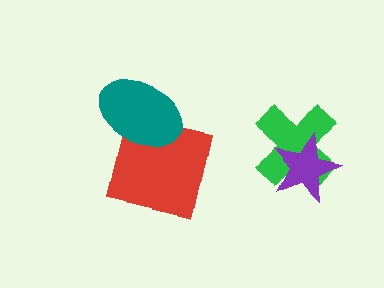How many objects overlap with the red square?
1 object overlaps with the red square.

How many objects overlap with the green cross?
1 object overlaps with the green cross.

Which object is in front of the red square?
The teal ellipse is in front of the red square.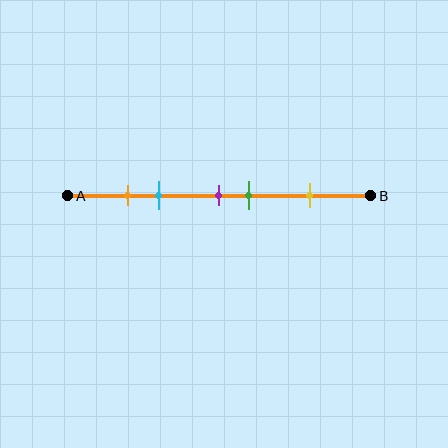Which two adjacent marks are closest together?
The orange and cyan marks are the closest adjacent pair.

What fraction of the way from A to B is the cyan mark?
The cyan mark is approximately 30% (0.3) of the way from A to B.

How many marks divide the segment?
There are 5 marks dividing the segment.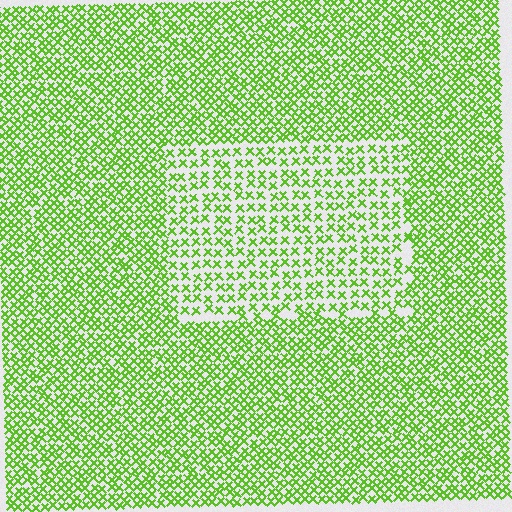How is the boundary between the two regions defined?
The boundary is defined by a change in element density (approximately 1.8x ratio). All elements are the same color, size, and shape.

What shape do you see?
I see a rectangle.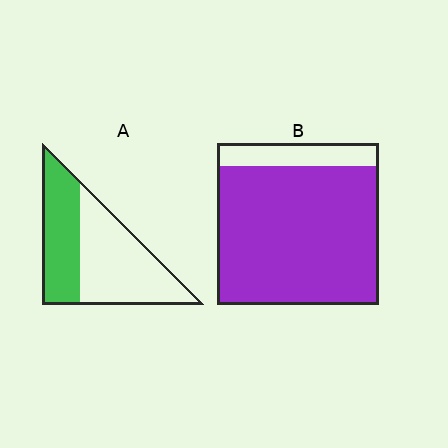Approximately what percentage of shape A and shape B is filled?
A is approximately 40% and B is approximately 85%.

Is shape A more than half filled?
No.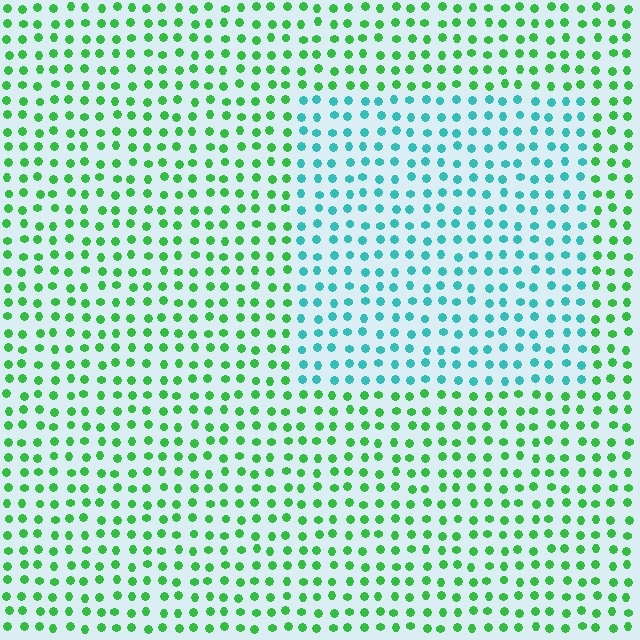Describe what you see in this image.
The image is filled with small green elements in a uniform arrangement. A rectangle-shaped region is visible where the elements are tinted to a slightly different hue, forming a subtle color boundary.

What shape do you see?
I see a rectangle.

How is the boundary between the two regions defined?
The boundary is defined purely by a slight shift in hue (about 51 degrees). Spacing, size, and orientation are identical on both sides.